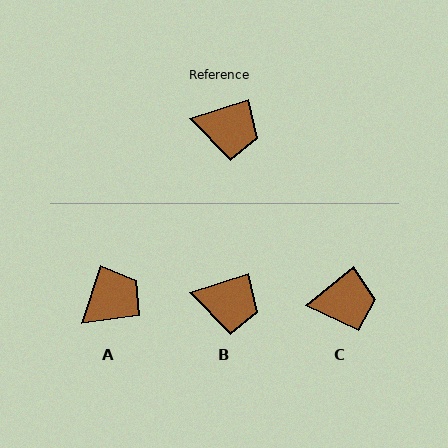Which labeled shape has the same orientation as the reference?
B.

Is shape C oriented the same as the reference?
No, it is off by about 21 degrees.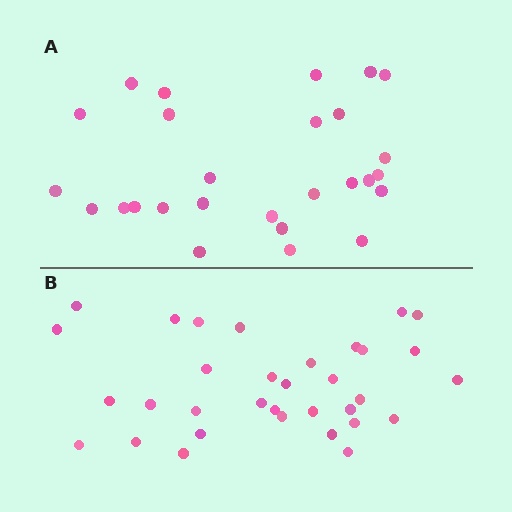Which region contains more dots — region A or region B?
Region B (the bottom region) has more dots.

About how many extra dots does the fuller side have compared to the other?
Region B has about 6 more dots than region A.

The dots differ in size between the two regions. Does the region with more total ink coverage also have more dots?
No. Region A has more total ink coverage because its dots are larger, but region B actually contains more individual dots. Total area can be misleading — the number of items is what matters here.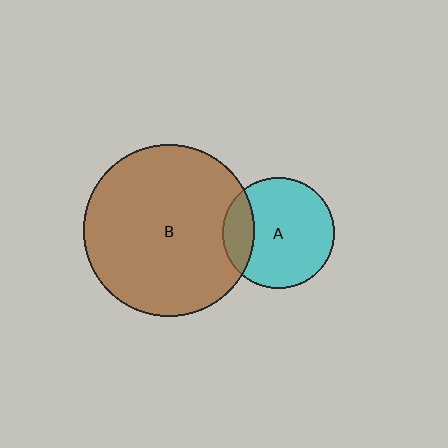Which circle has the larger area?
Circle B (brown).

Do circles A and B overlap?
Yes.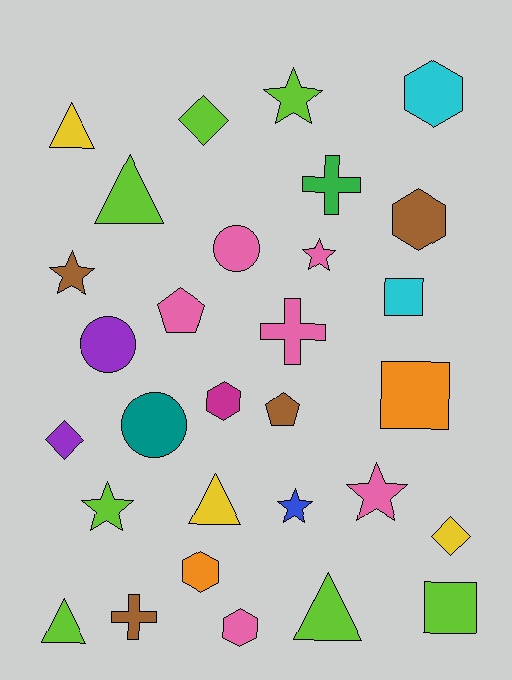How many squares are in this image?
There are 3 squares.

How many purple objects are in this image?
There are 2 purple objects.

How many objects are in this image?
There are 30 objects.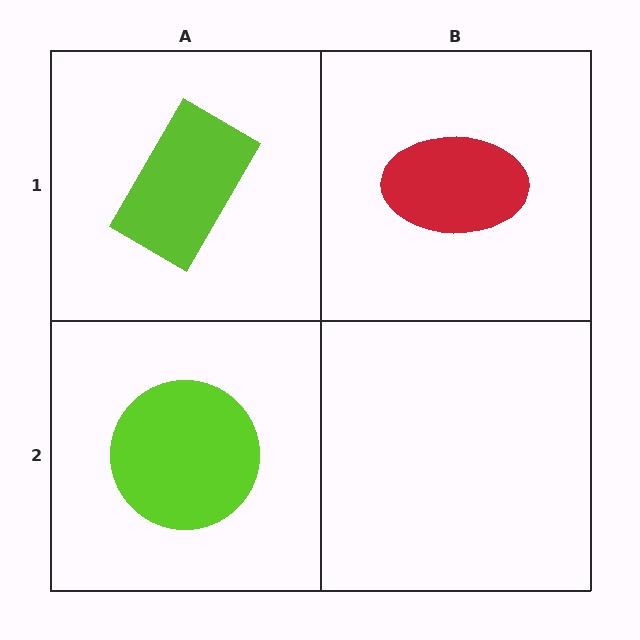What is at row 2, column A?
A lime circle.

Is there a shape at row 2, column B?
No, that cell is empty.